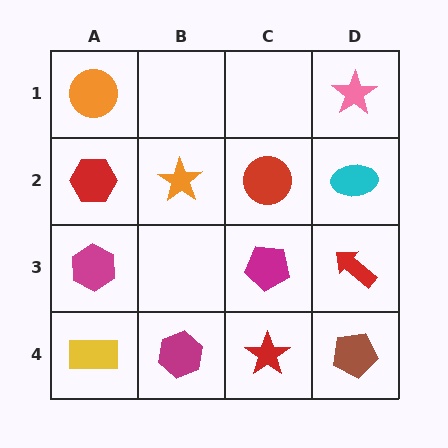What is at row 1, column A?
An orange circle.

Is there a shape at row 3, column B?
No, that cell is empty.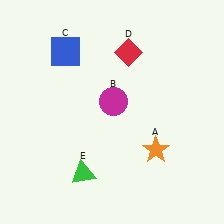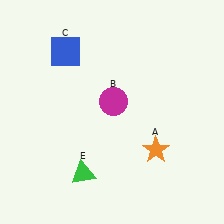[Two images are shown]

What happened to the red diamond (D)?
The red diamond (D) was removed in Image 2. It was in the top-right area of Image 1.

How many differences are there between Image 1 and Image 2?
There is 1 difference between the two images.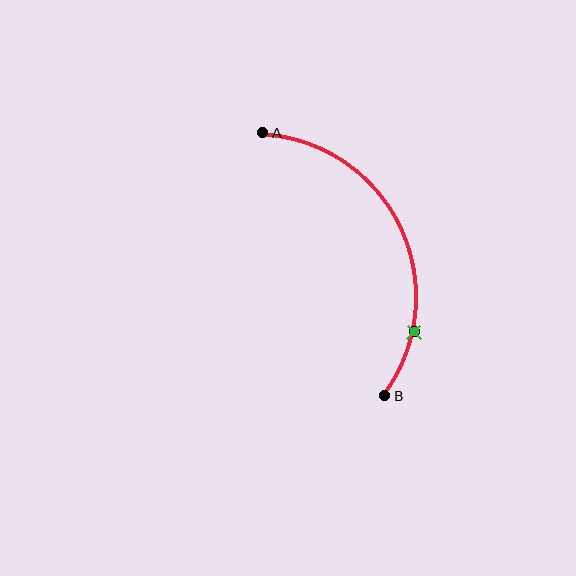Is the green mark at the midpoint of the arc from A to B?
No. The green mark lies on the arc but is closer to endpoint B. The arc midpoint would be at the point on the curve equidistant along the arc from both A and B.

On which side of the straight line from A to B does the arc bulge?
The arc bulges to the right of the straight line connecting A and B.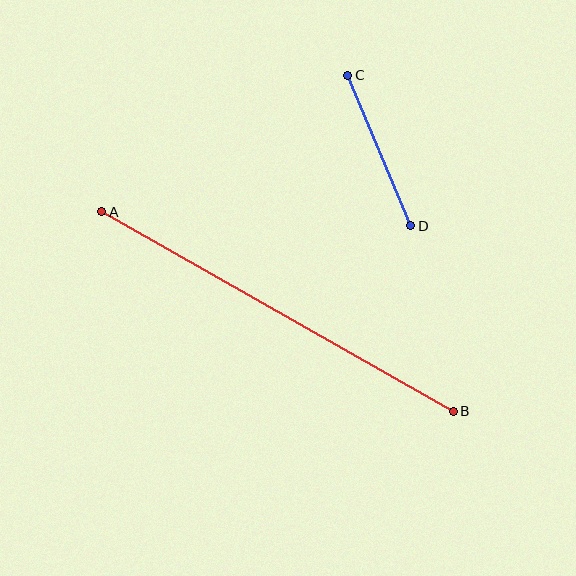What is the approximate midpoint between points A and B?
The midpoint is at approximately (277, 312) pixels.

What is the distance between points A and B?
The distance is approximately 404 pixels.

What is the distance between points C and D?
The distance is approximately 163 pixels.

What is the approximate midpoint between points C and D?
The midpoint is at approximately (379, 150) pixels.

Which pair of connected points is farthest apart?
Points A and B are farthest apart.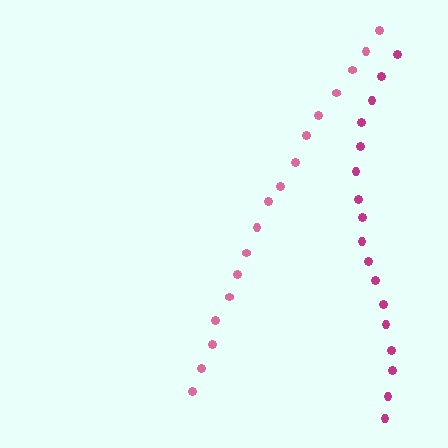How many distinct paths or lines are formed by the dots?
There are 2 distinct paths.